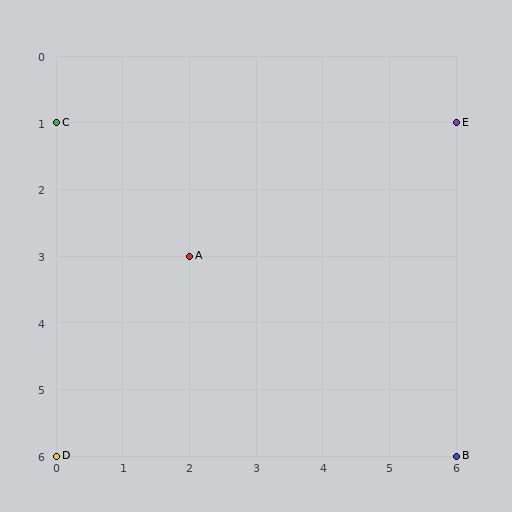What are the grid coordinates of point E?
Point E is at grid coordinates (6, 1).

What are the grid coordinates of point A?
Point A is at grid coordinates (2, 3).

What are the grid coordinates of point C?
Point C is at grid coordinates (0, 1).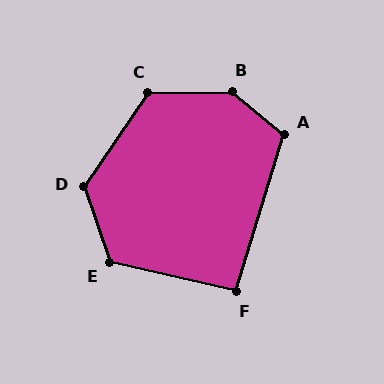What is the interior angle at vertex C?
Approximately 126 degrees (obtuse).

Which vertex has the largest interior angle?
B, at approximately 139 degrees.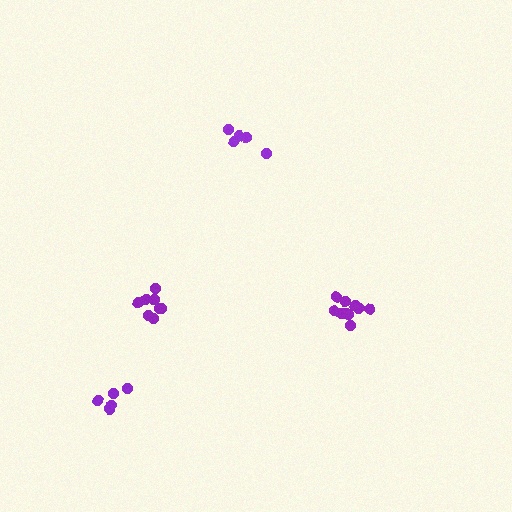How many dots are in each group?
Group 1: 8 dots, Group 2: 10 dots, Group 3: 5 dots, Group 4: 5 dots (28 total).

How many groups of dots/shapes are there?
There are 4 groups.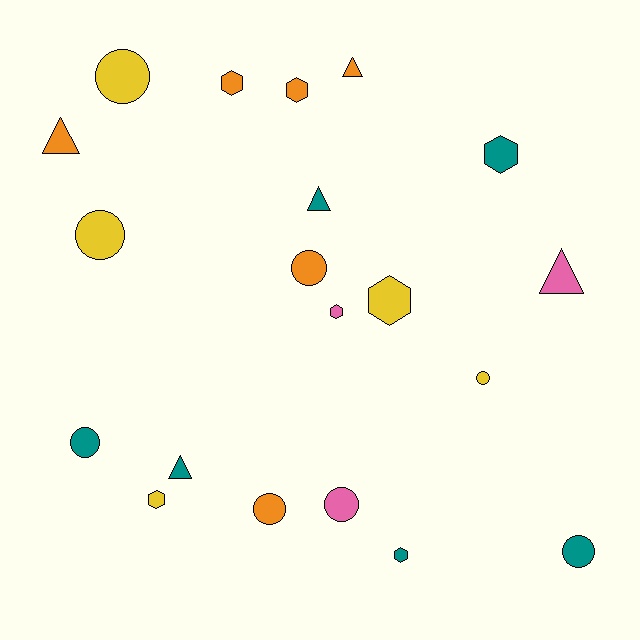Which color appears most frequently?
Orange, with 6 objects.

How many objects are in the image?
There are 20 objects.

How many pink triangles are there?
There is 1 pink triangle.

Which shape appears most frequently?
Circle, with 8 objects.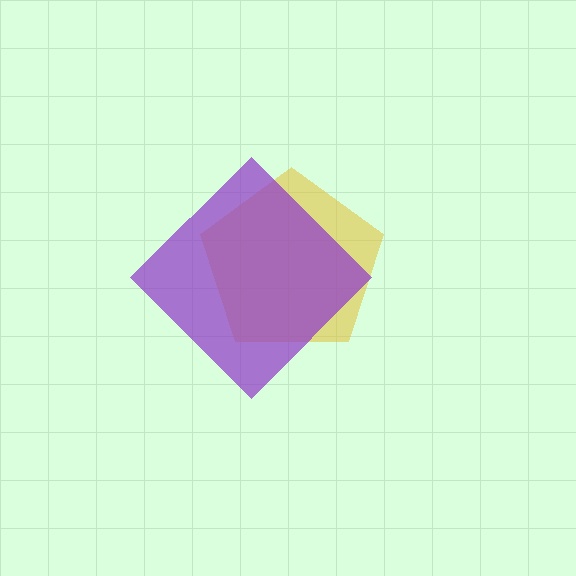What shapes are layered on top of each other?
The layered shapes are: a yellow pentagon, a purple diamond.